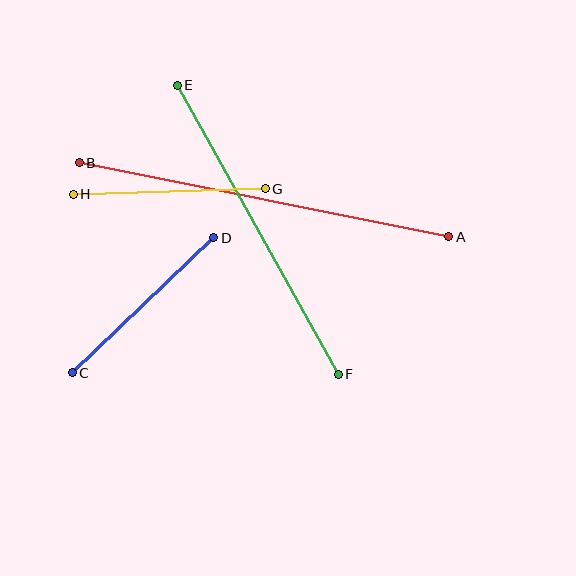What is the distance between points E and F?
The distance is approximately 331 pixels.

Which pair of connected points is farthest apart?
Points A and B are farthest apart.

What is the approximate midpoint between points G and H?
The midpoint is at approximately (169, 191) pixels.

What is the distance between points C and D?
The distance is approximately 196 pixels.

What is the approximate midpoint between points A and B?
The midpoint is at approximately (264, 200) pixels.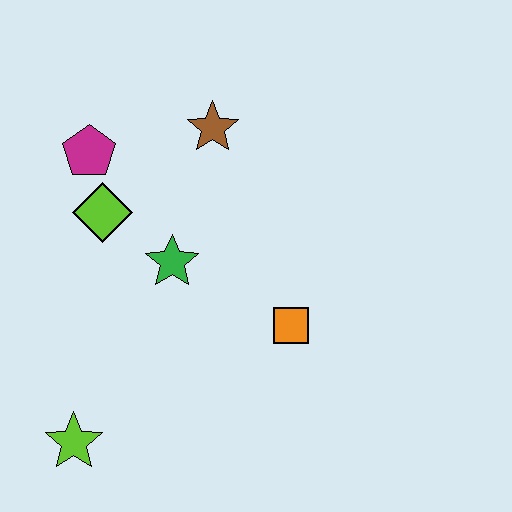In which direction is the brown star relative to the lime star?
The brown star is above the lime star.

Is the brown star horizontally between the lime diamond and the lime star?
No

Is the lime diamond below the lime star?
No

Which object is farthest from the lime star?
The brown star is farthest from the lime star.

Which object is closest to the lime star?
The green star is closest to the lime star.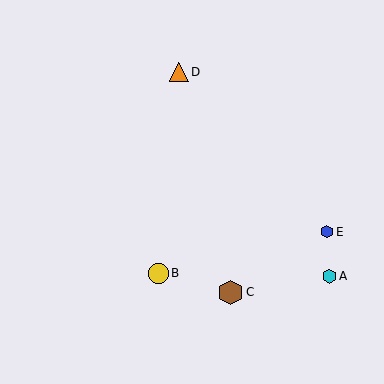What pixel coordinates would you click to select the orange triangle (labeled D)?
Click at (179, 72) to select the orange triangle D.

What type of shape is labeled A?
Shape A is a cyan hexagon.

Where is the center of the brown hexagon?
The center of the brown hexagon is at (230, 292).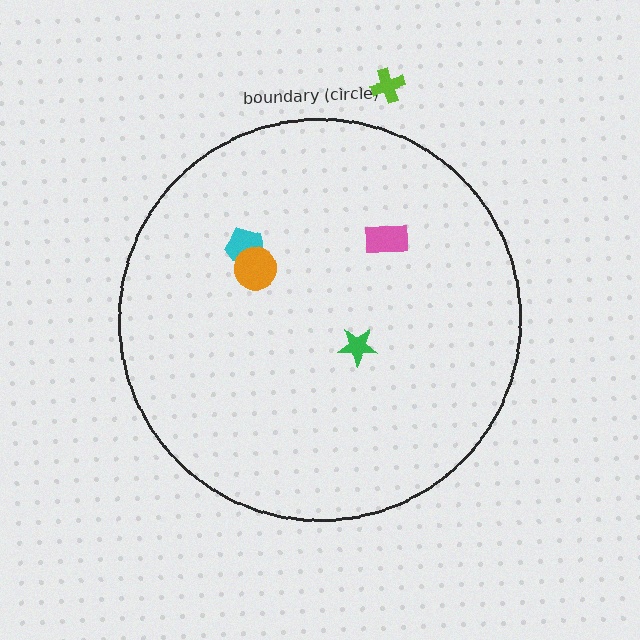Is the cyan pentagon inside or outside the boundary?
Inside.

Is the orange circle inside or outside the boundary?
Inside.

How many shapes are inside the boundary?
4 inside, 1 outside.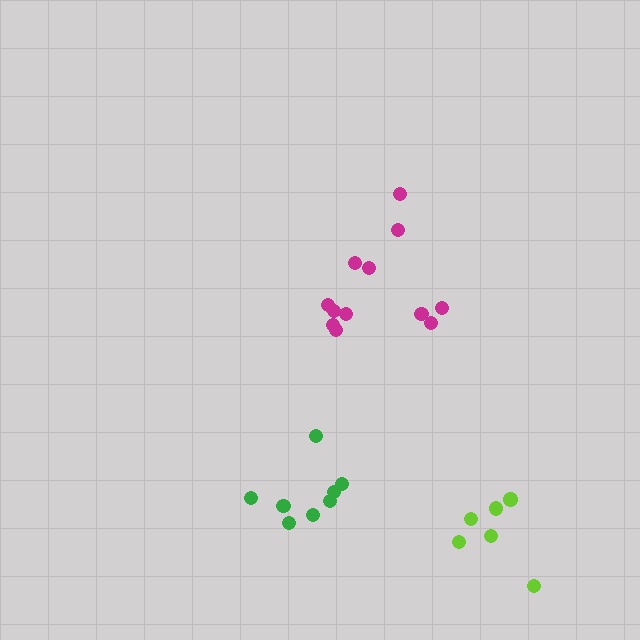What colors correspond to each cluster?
The clusters are colored: magenta, green, lime.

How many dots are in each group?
Group 1: 12 dots, Group 2: 8 dots, Group 3: 6 dots (26 total).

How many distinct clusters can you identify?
There are 3 distinct clusters.